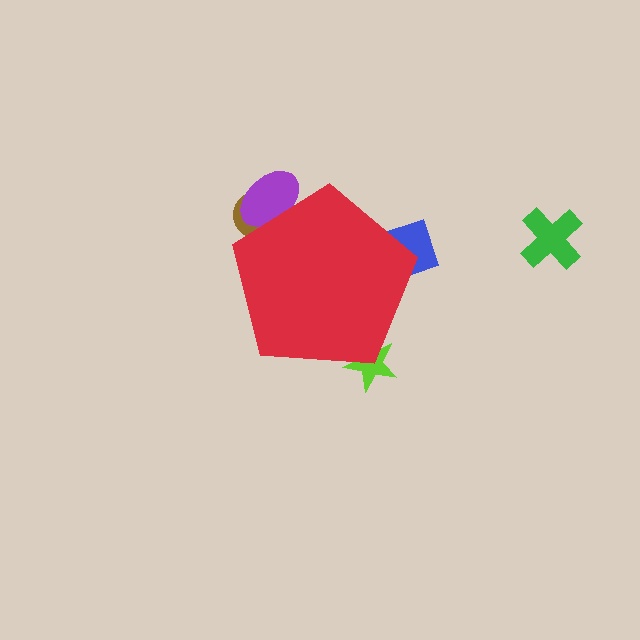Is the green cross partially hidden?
No, the green cross is fully visible.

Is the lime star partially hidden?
Yes, the lime star is partially hidden behind the red pentagon.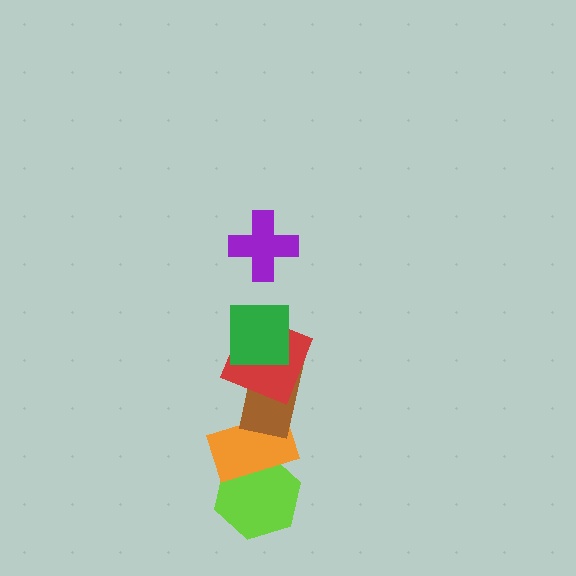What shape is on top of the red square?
The green square is on top of the red square.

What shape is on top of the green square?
The purple cross is on top of the green square.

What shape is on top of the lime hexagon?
The orange rectangle is on top of the lime hexagon.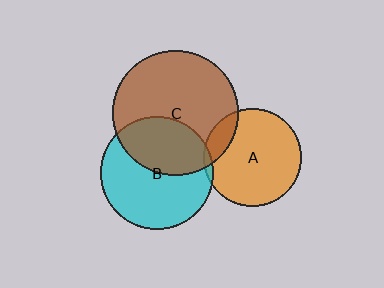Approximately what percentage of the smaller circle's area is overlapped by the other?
Approximately 5%.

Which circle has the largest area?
Circle C (brown).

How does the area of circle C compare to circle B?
Approximately 1.2 times.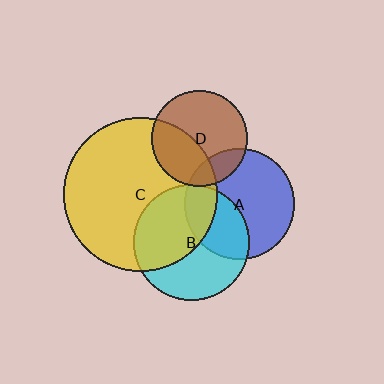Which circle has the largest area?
Circle C (yellow).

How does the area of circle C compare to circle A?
Approximately 1.9 times.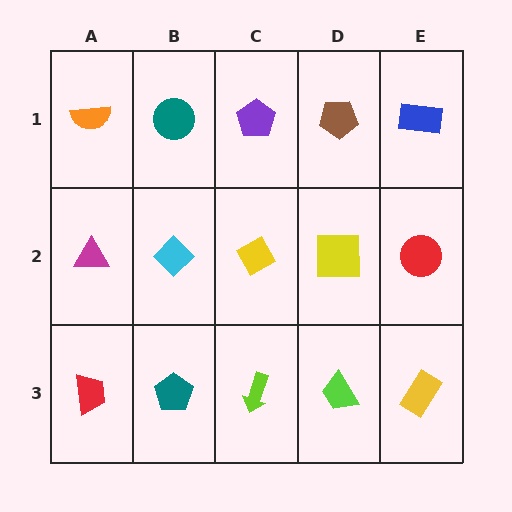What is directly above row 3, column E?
A red circle.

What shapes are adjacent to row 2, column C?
A purple pentagon (row 1, column C), a lime arrow (row 3, column C), a cyan diamond (row 2, column B), a yellow square (row 2, column D).